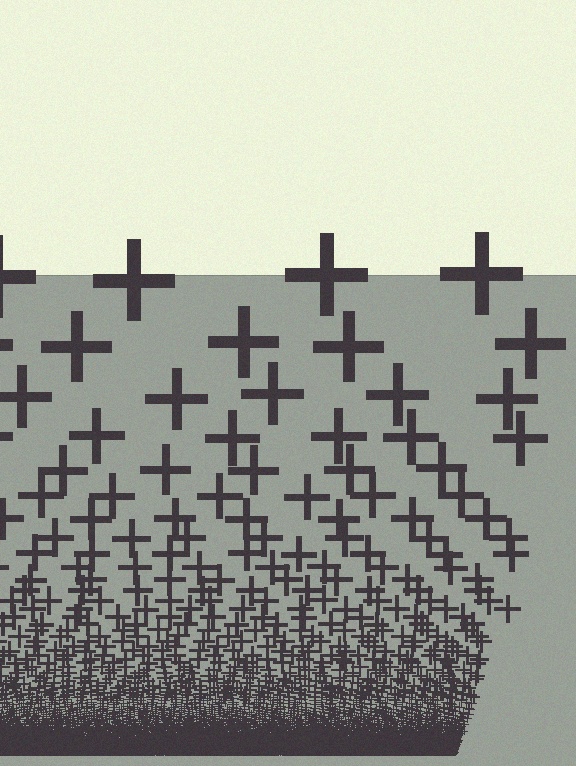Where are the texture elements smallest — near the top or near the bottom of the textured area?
Near the bottom.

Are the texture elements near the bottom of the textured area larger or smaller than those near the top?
Smaller. The gradient is inverted — elements near the bottom are smaller and denser.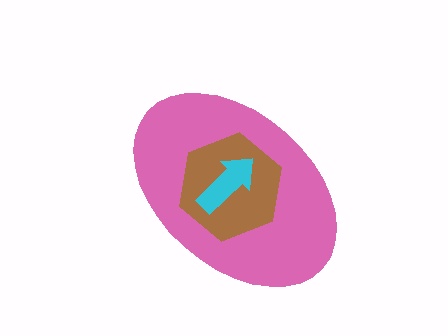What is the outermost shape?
The pink ellipse.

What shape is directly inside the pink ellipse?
The brown hexagon.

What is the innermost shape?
The cyan arrow.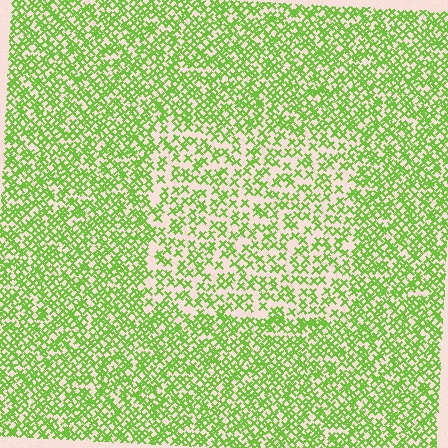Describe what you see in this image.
The image contains small lime elements arranged at two different densities. A rectangle-shaped region is visible where the elements are less densely packed than the surrounding area.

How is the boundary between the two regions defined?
The boundary is defined by a change in element density (approximately 1.7x ratio). All elements are the same color, size, and shape.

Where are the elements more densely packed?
The elements are more densely packed outside the rectangle boundary.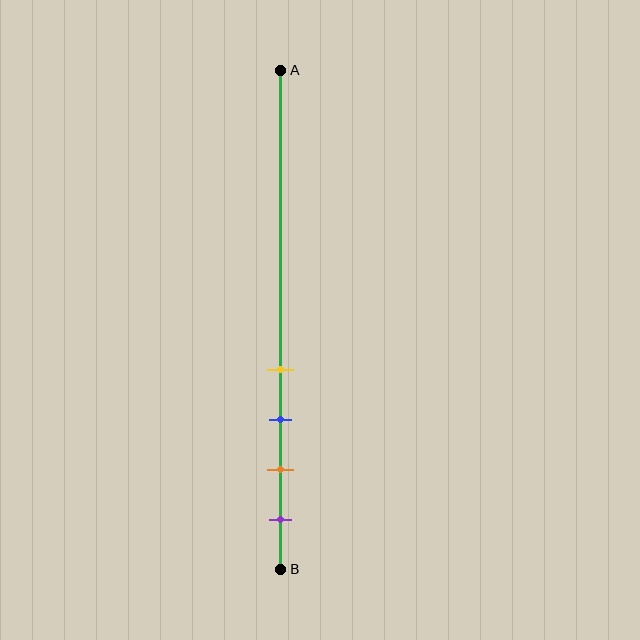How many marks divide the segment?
There are 4 marks dividing the segment.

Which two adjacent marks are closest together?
The yellow and blue marks are the closest adjacent pair.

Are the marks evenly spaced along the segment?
Yes, the marks are approximately evenly spaced.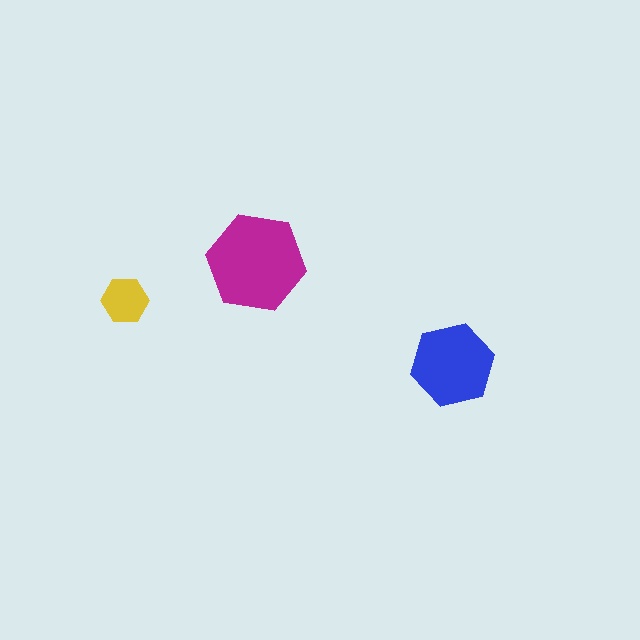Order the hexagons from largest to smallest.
the magenta one, the blue one, the yellow one.